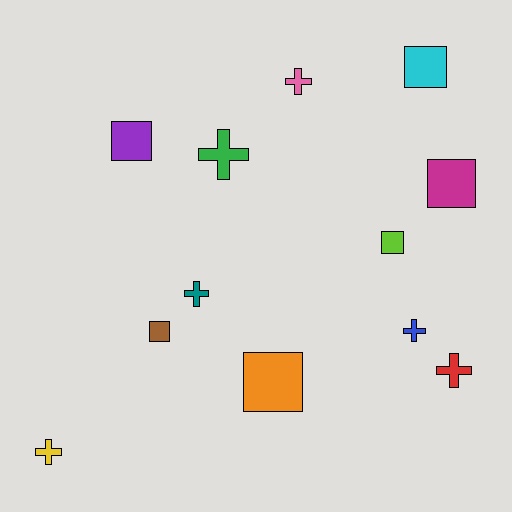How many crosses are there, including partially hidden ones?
There are 6 crosses.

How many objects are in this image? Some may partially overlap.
There are 12 objects.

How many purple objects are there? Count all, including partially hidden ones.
There is 1 purple object.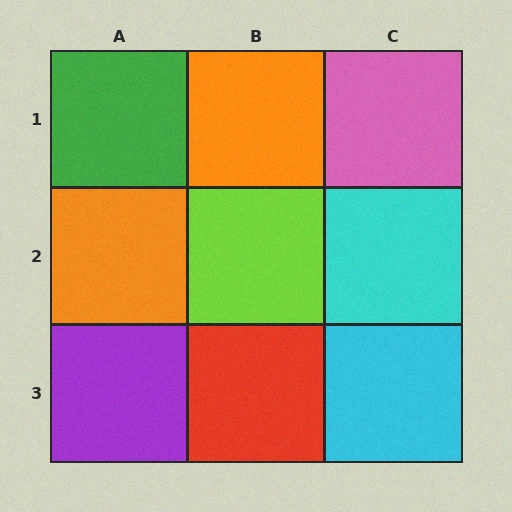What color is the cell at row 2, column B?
Lime.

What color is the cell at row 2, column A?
Orange.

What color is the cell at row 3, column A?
Purple.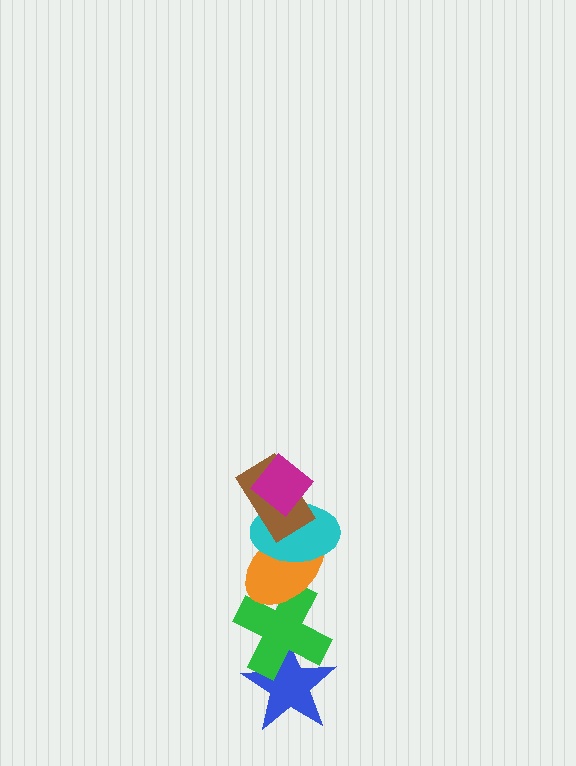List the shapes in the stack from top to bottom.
From top to bottom: the magenta diamond, the brown rectangle, the cyan ellipse, the orange ellipse, the green cross, the blue star.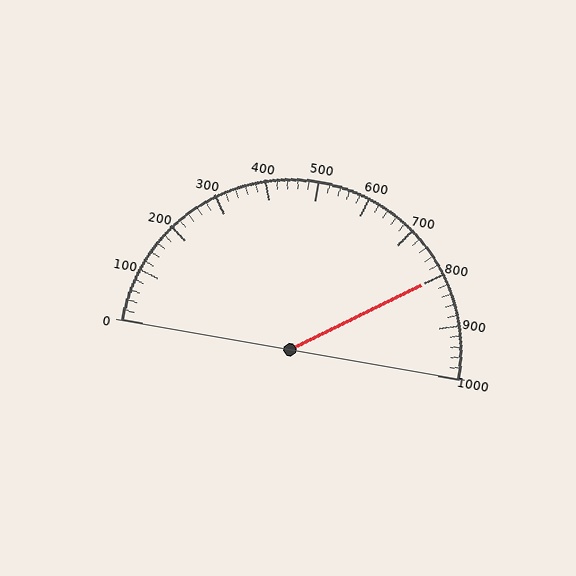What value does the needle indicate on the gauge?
The needle indicates approximately 800.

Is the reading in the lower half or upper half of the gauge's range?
The reading is in the upper half of the range (0 to 1000).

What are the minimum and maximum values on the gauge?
The gauge ranges from 0 to 1000.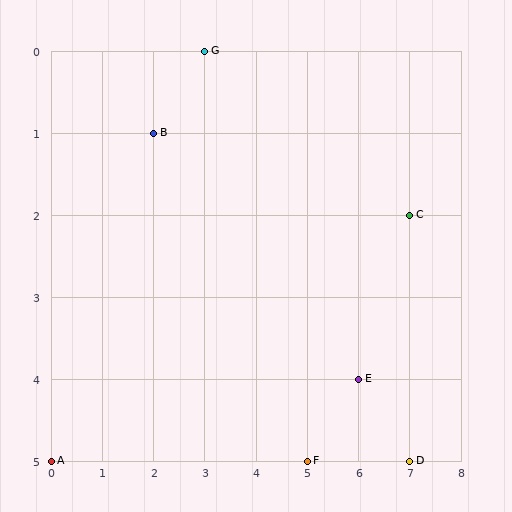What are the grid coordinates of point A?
Point A is at grid coordinates (0, 5).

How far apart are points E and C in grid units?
Points E and C are 1 column and 2 rows apart (about 2.2 grid units diagonally).